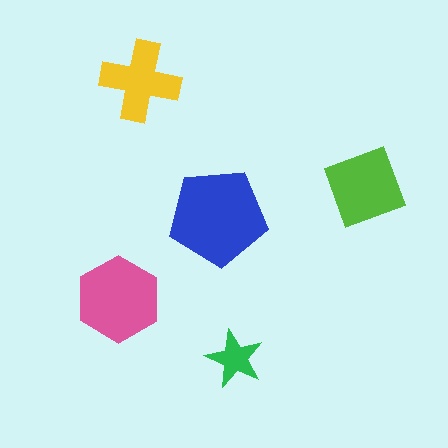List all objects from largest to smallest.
The blue pentagon, the pink hexagon, the lime diamond, the yellow cross, the green star.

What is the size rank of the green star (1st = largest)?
5th.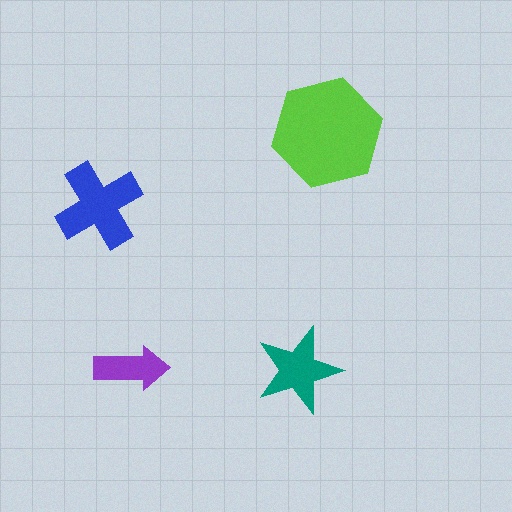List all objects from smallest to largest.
The purple arrow, the teal star, the blue cross, the lime hexagon.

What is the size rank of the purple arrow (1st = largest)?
4th.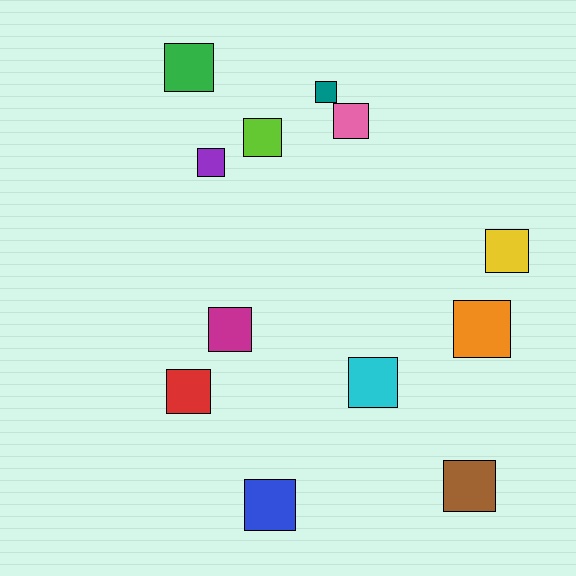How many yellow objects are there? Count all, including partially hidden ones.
There is 1 yellow object.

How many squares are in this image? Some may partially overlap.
There are 12 squares.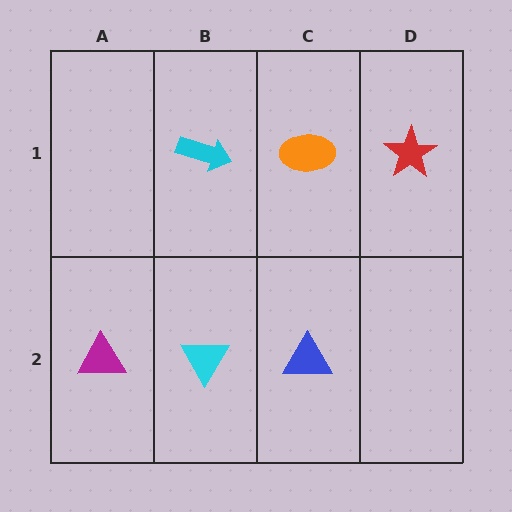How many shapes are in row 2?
3 shapes.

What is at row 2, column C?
A blue triangle.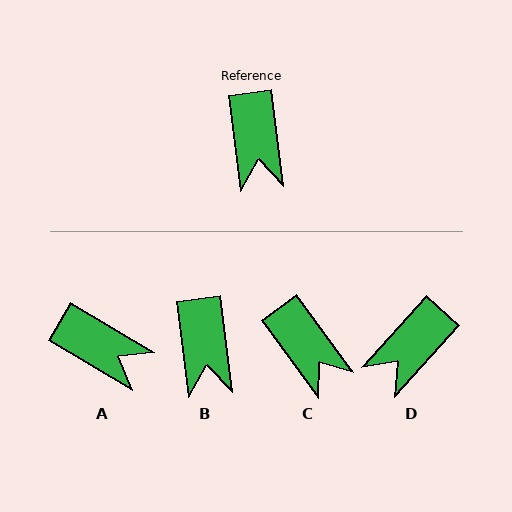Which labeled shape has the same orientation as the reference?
B.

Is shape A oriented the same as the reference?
No, it is off by about 52 degrees.